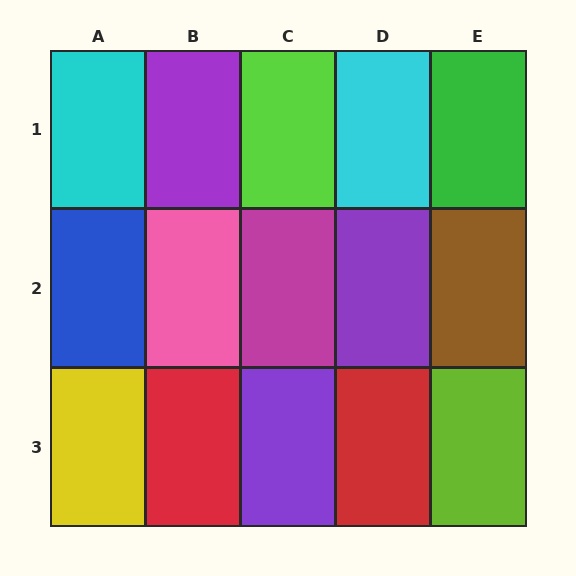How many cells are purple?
3 cells are purple.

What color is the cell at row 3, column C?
Purple.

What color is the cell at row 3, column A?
Yellow.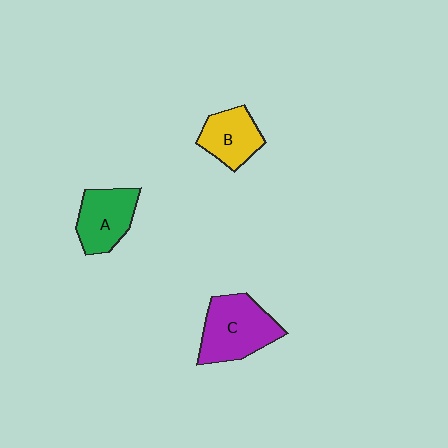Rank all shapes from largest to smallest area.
From largest to smallest: C (purple), A (green), B (yellow).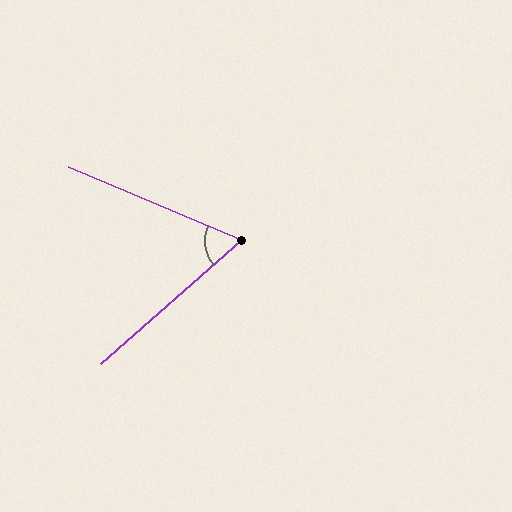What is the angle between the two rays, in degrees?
Approximately 64 degrees.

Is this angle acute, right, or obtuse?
It is acute.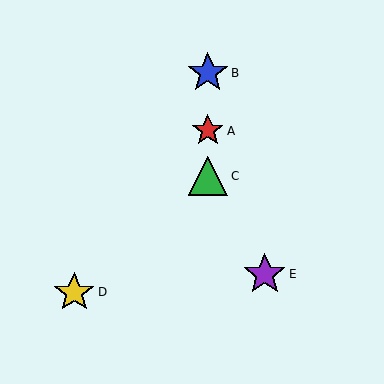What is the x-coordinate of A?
Object A is at x≈208.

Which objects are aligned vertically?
Objects A, B, C are aligned vertically.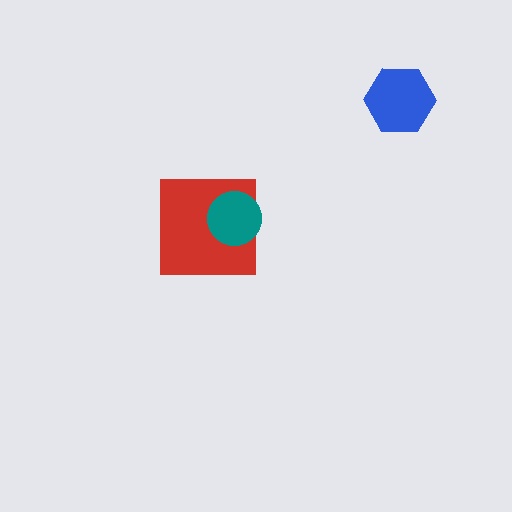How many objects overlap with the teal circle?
1 object overlaps with the teal circle.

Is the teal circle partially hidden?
No, no other shape covers it.